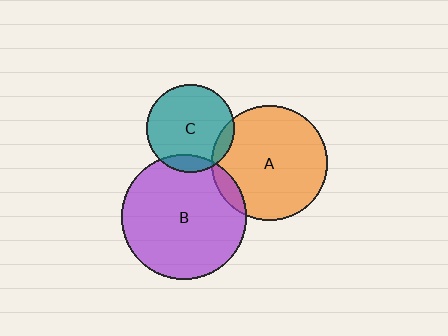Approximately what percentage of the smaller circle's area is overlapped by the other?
Approximately 10%.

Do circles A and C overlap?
Yes.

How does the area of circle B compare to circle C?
Approximately 2.0 times.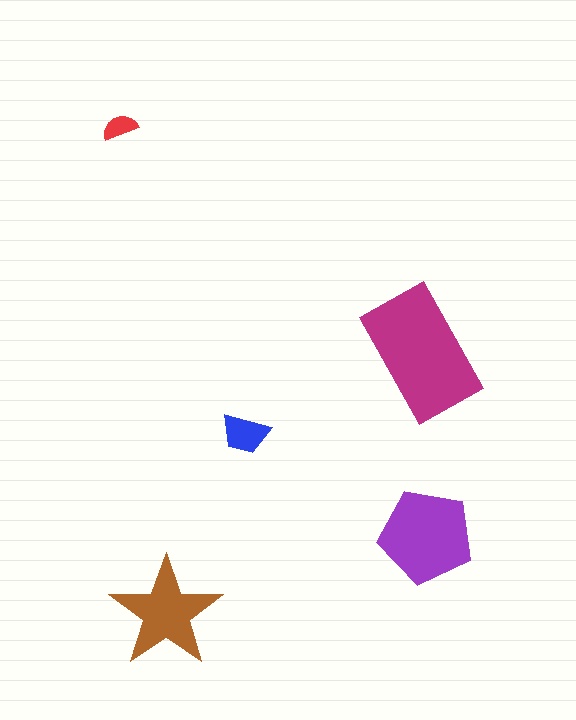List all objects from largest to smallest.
The magenta rectangle, the purple pentagon, the brown star, the blue trapezoid, the red semicircle.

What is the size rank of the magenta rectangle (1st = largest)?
1st.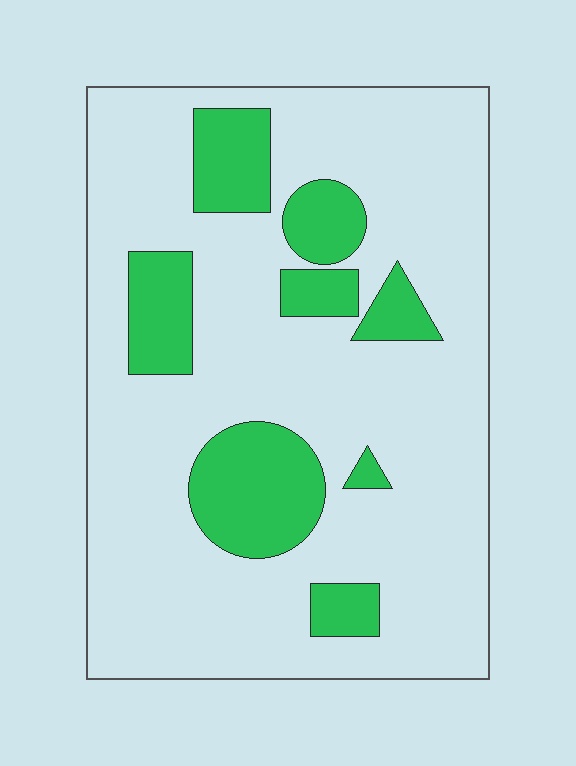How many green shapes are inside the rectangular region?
8.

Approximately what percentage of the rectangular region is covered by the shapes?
Approximately 20%.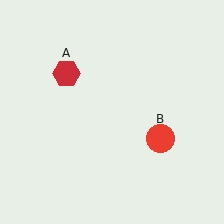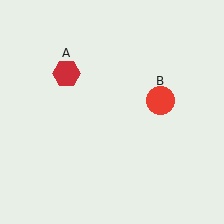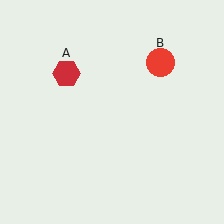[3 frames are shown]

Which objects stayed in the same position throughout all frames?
Red hexagon (object A) remained stationary.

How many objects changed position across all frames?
1 object changed position: red circle (object B).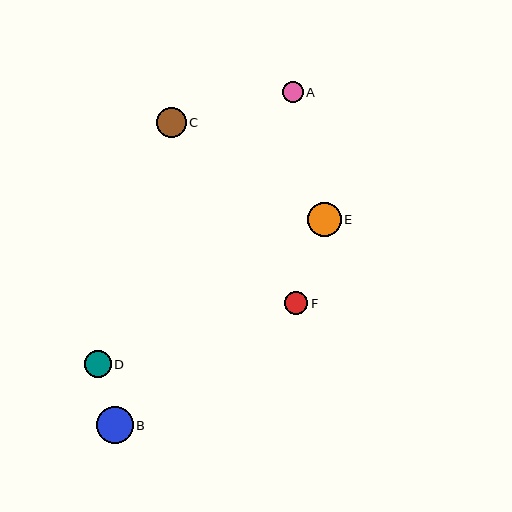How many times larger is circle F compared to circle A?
Circle F is approximately 1.1 times the size of circle A.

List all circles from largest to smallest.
From largest to smallest: B, E, C, D, F, A.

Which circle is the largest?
Circle B is the largest with a size of approximately 37 pixels.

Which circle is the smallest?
Circle A is the smallest with a size of approximately 21 pixels.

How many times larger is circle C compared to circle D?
Circle C is approximately 1.1 times the size of circle D.